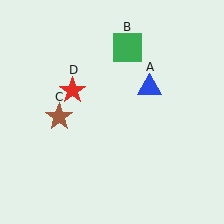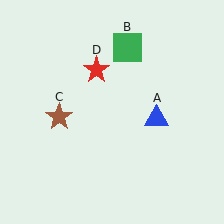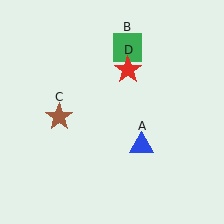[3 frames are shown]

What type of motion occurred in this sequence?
The blue triangle (object A), red star (object D) rotated clockwise around the center of the scene.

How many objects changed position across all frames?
2 objects changed position: blue triangle (object A), red star (object D).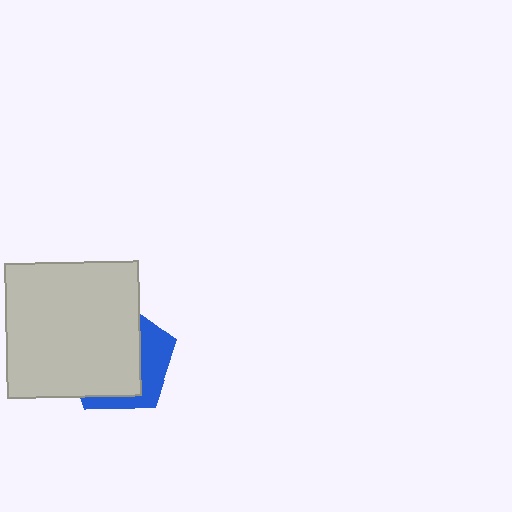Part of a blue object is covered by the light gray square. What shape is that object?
It is a pentagon.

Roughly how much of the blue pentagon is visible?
A small part of it is visible (roughly 32%).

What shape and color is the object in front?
The object in front is a light gray square.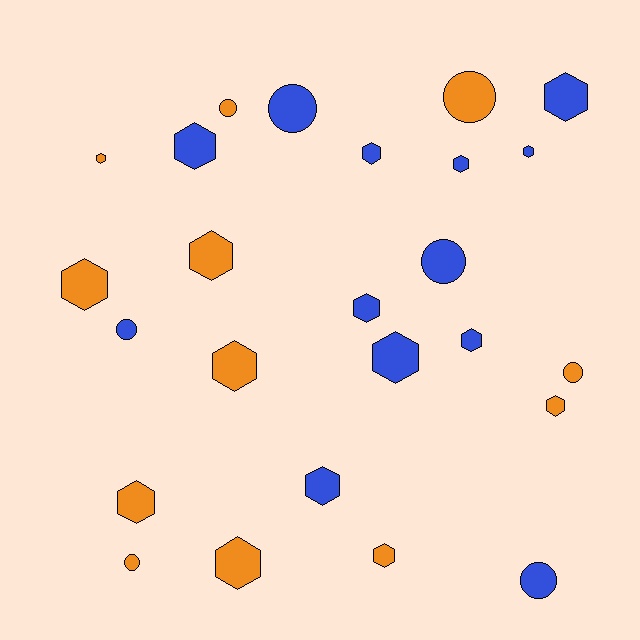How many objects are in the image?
There are 25 objects.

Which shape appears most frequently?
Hexagon, with 17 objects.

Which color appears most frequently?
Blue, with 13 objects.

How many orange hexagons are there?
There are 8 orange hexagons.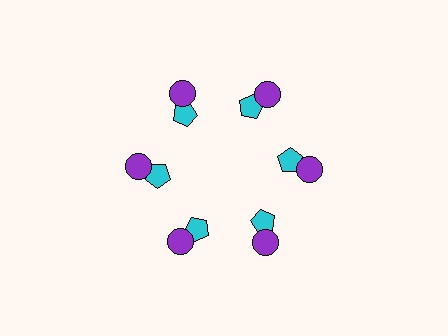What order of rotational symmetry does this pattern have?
This pattern has 6-fold rotational symmetry.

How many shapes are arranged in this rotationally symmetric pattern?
There are 12 shapes, arranged in 6 groups of 2.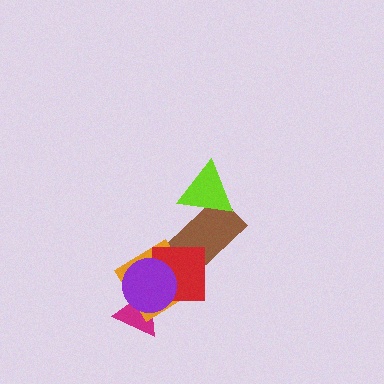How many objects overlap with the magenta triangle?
2 objects overlap with the magenta triangle.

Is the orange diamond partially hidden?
Yes, it is partially covered by another shape.